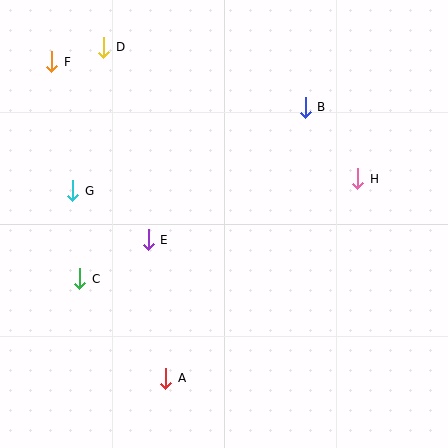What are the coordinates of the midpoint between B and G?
The midpoint between B and G is at (189, 149).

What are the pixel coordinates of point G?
Point G is at (73, 191).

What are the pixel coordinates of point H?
Point H is at (358, 179).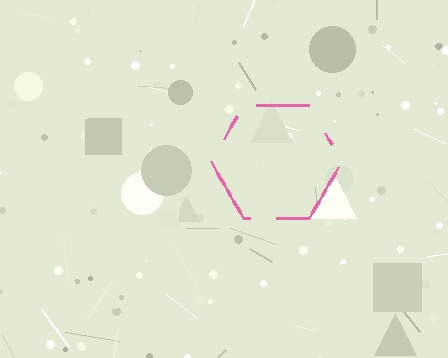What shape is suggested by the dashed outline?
The dashed outline suggests a hexagon.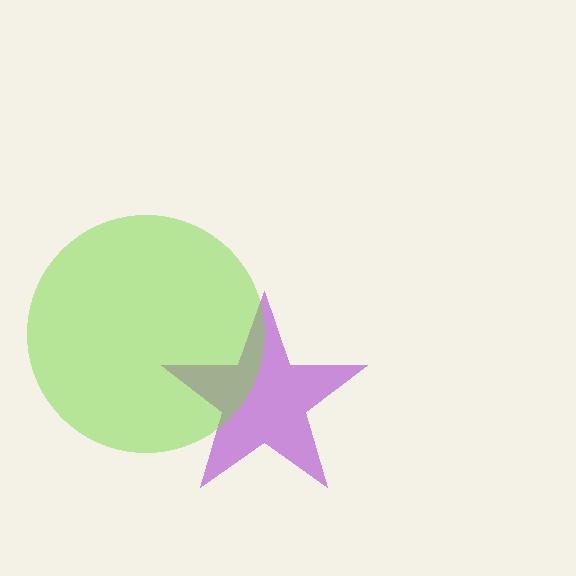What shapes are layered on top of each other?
The layered shapes are: a purple star, a lime circle.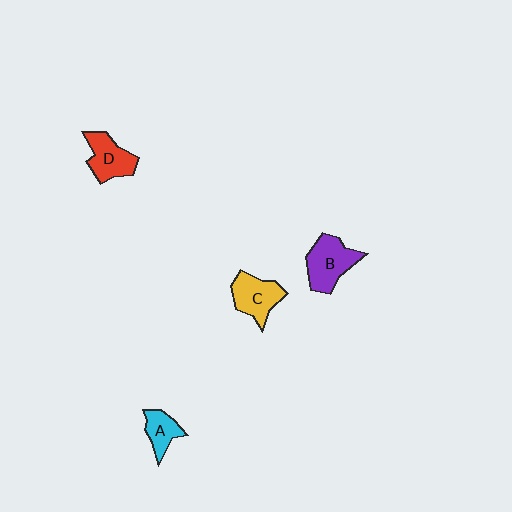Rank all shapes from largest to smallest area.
From largest to smallest: B (purple), C (yellow), D (red), A (cyan).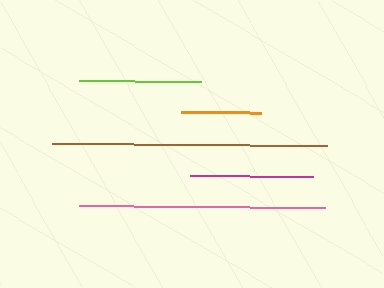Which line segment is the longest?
The brown line is the longest at approximately 275 pixels.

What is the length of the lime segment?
The lime segment is approximately 122 pixels long.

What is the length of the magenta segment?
The magenta segment is approximately 123 pixels long.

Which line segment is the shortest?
The orange line is the shortest at approximately 80 pixels.